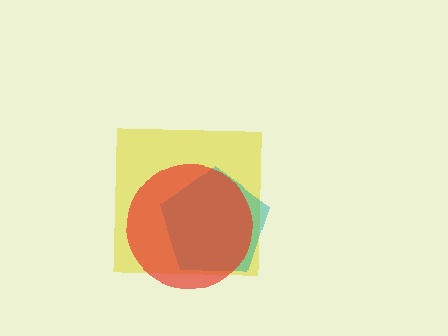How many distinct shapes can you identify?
There are 3 distinct shapes: a yellow square, a teal pentagon, a red circle.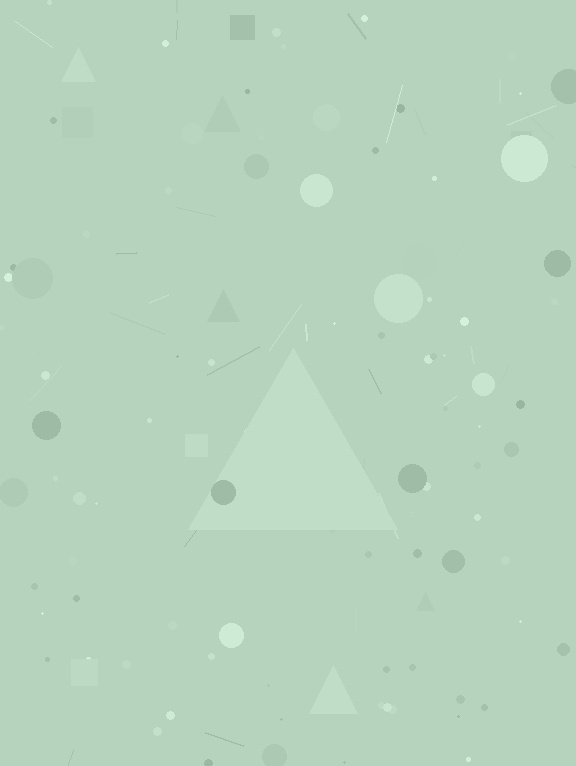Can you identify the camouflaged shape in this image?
The camouflaged shape is a triangle.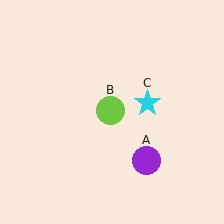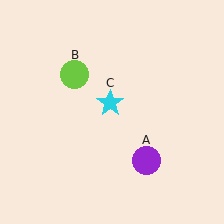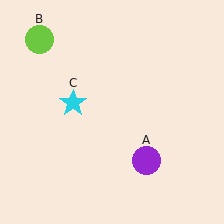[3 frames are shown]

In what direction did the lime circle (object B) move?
The lime circle (object B) moved up and to the left.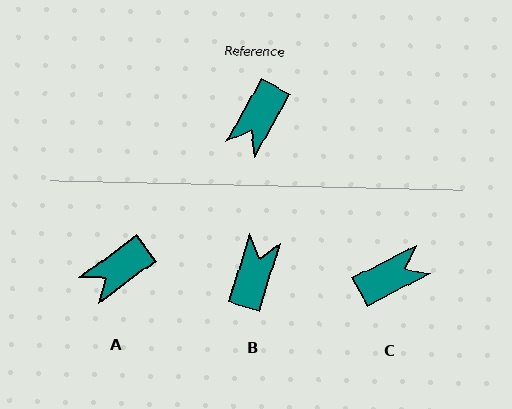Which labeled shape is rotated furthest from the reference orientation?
B, about 168 degrees away.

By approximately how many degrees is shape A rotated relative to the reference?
Approximately 24 degrees clockwise.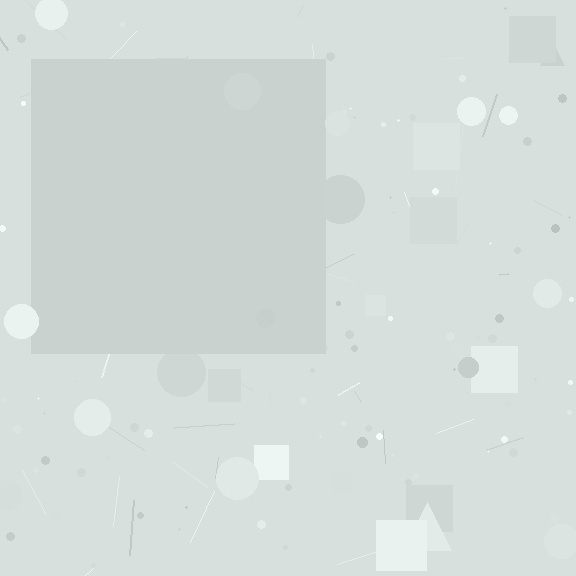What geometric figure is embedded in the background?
A square is embedded in the background.